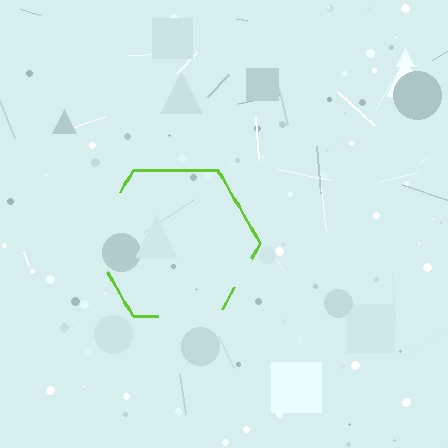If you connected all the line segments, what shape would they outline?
They would outline a hexagon.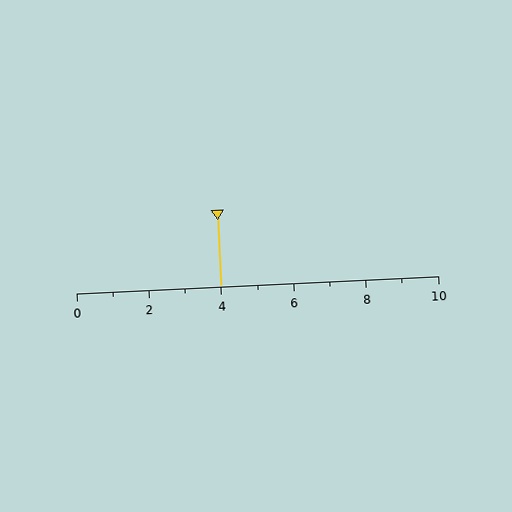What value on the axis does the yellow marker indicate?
The marker indicates approximately 4.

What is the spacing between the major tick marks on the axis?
The major ticks are spaced 2 apart.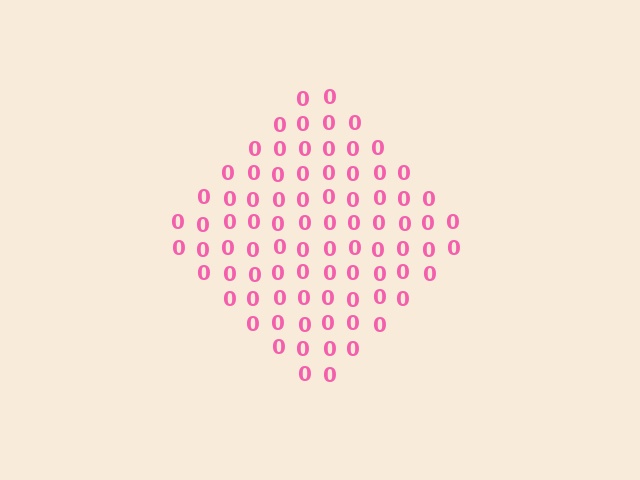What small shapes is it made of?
It is made of small digit 0's.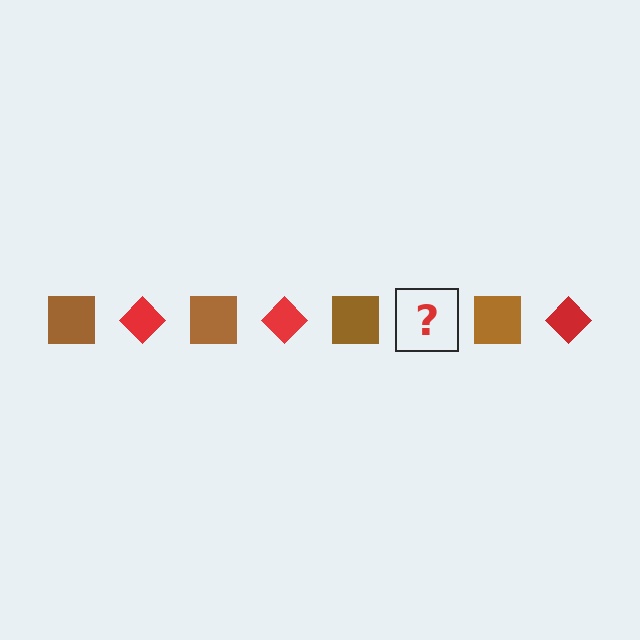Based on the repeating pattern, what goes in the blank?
The blank should be a red diamond.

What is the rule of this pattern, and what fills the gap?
The rule is that the pattern alternates between brown square and red diamond. The gap should be filled with a red diamond.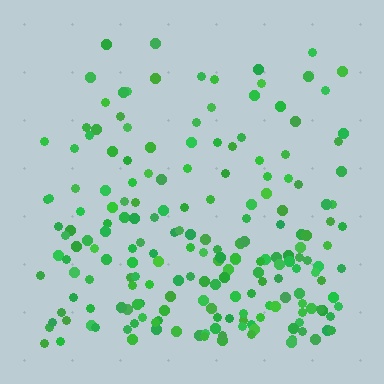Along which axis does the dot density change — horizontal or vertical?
Vertical.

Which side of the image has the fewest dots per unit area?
The top.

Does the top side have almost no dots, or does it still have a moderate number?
Still a moderate number, just noticeably fewer than the bottom.